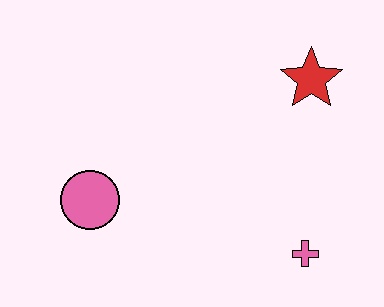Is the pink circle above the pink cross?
Yes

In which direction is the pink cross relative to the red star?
The pink cross is below the red star.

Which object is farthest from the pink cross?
The pink circle is farthest from the pink cross.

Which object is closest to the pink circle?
The pink cross is closest to the pink circle.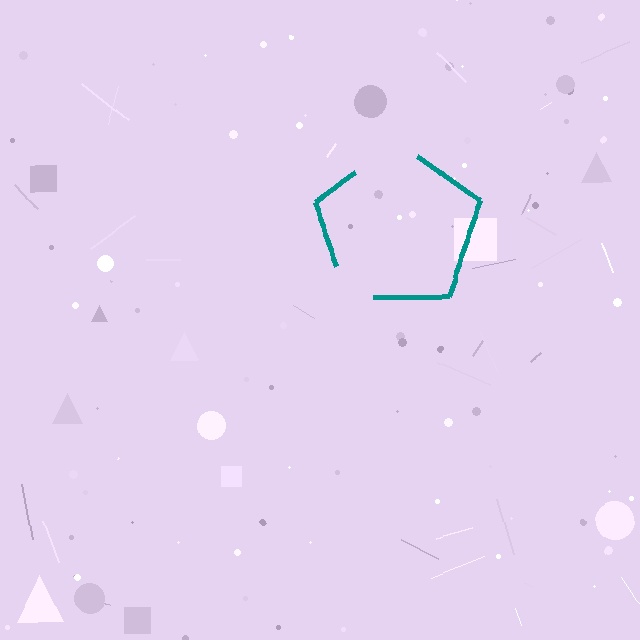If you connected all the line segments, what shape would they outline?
They would outline a pentagon.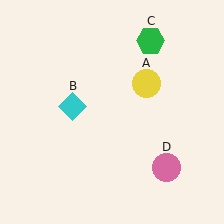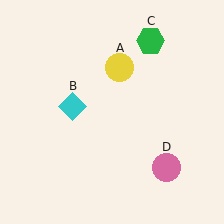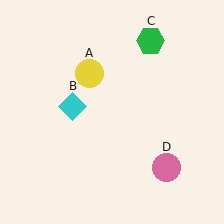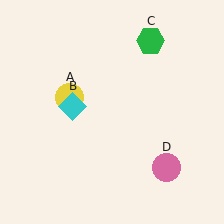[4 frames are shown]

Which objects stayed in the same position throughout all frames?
Cyan diamond (object B) and green hexagon (object C) and pink circle (object D) remained stationary.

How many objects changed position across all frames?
1 object changed position: yellow circle (object A).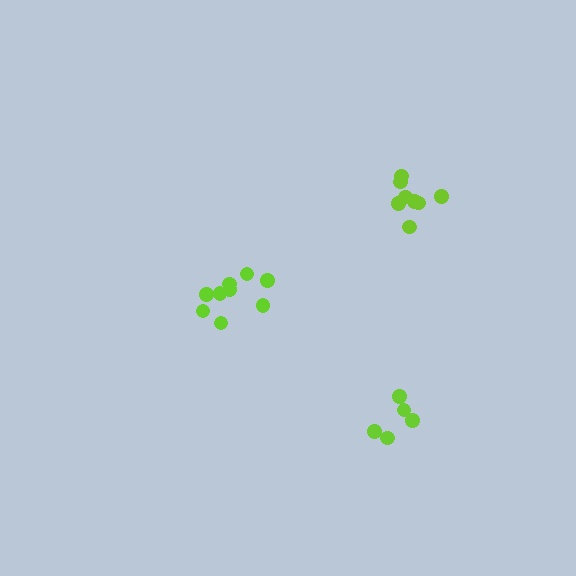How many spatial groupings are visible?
There are 3 spatial groupings.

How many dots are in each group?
Group 1: 9 dots, Group 2: 8 dots, Group 3: 5 dots (22 total).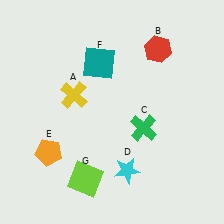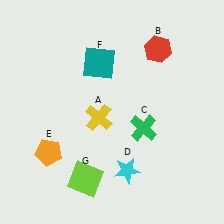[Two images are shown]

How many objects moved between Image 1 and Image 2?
1 object moved between the two images.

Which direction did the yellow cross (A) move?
The yellow cross (A) moved right.